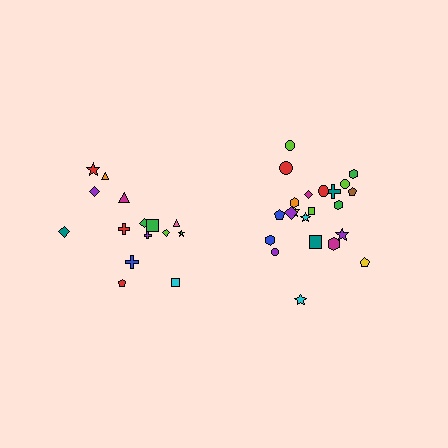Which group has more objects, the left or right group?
The right group.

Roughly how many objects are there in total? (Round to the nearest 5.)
Roughly 35 objects in total.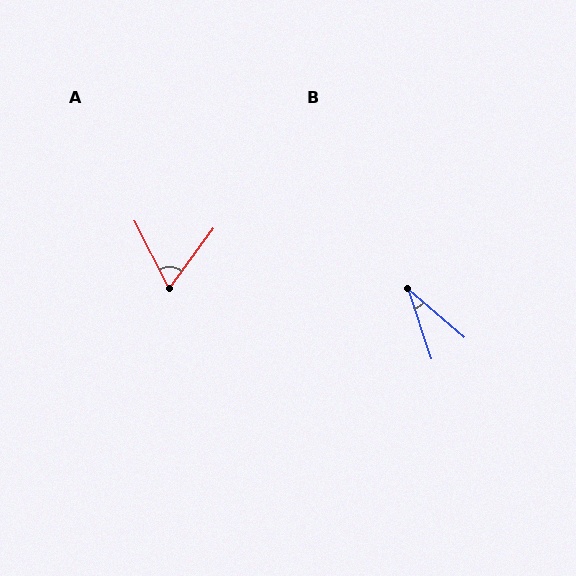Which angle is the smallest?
B, at approximately 31 degrees.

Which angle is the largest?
A, at approximately 64 degrees.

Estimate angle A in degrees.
Approximately 64 degrees.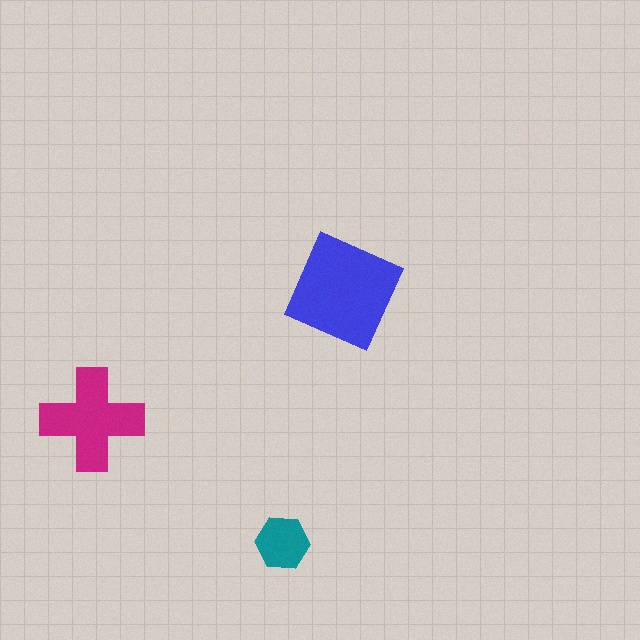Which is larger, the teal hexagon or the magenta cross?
The magenta cross.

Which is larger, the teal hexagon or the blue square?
The blue square.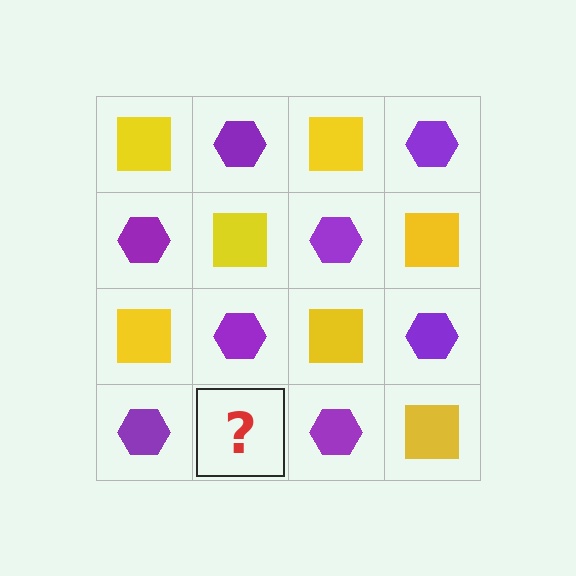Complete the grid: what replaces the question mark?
The question mark should be replaced with a yellow square.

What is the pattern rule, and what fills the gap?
The rule is that it alternates yellow square and purple hexagon in a checkerboard pattern. The gap should be filled with a yellow square.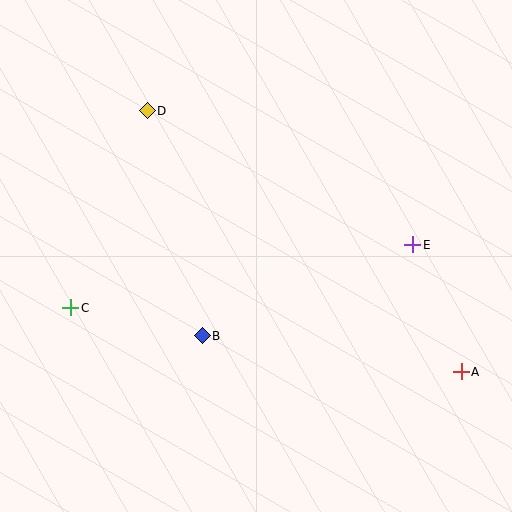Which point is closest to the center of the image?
Point B at (202, 336) is closest to the center.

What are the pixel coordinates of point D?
Point D is at (147, 111).